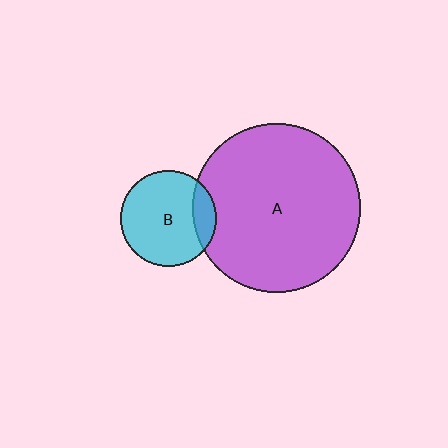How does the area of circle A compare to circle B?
Approximately 3.1 times.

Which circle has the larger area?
Circle A (purple).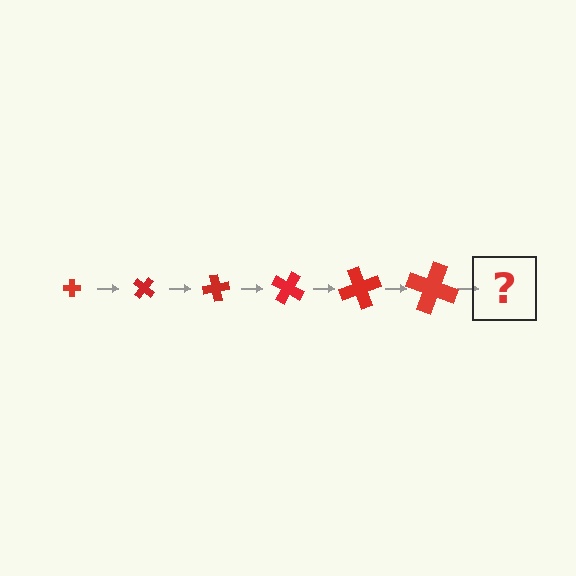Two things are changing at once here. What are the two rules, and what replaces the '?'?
The two rules are that the cross grows larger each step and it rotates 40 degrees each step. The '?' should be a cross, larger than the previous one and rotated 240 degrees from the start.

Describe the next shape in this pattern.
It should be a cross, larger than the previous one and rotated 240 degrees from the start.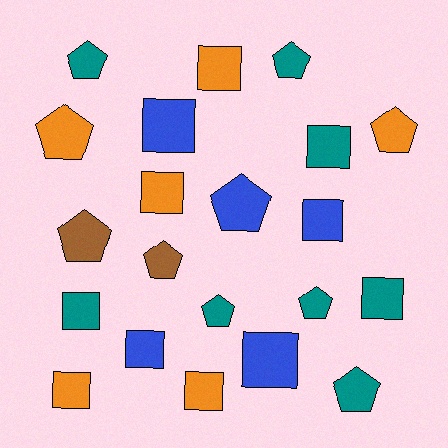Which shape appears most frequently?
Square, with 11 objects.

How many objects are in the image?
There are 21 objects.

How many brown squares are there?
There are no brown squares.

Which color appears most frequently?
Teal, with 8 objects.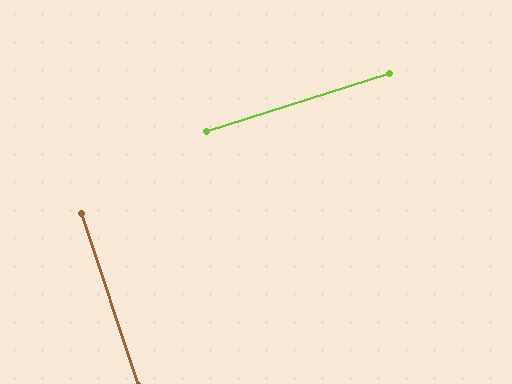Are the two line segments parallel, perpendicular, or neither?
Perpendicular — they meet at approximately 90°.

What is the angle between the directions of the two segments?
Approximately 90 degrees.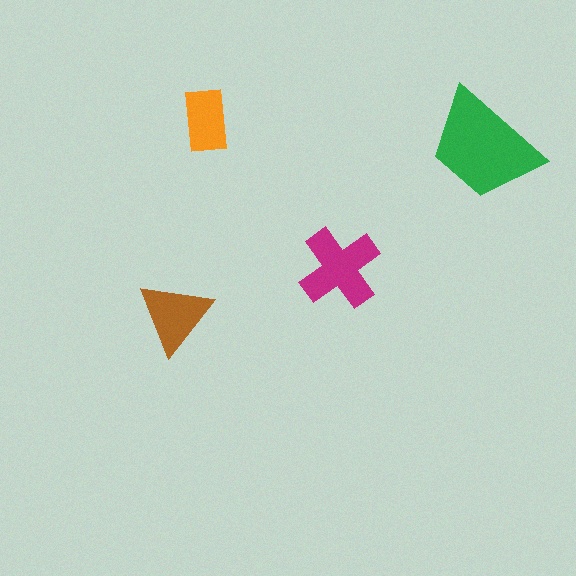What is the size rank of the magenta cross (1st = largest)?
2nd.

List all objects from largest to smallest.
The green trapezoid, the magenta cross, the brown triangle, the orange rectangle.